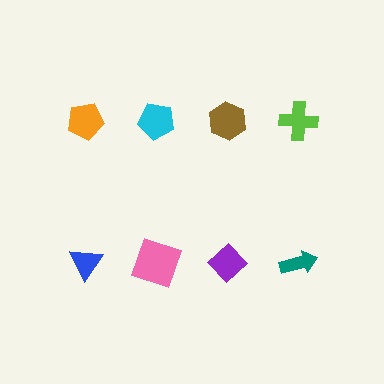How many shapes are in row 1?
4 shapes.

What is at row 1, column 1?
An orange pentagon.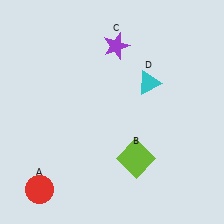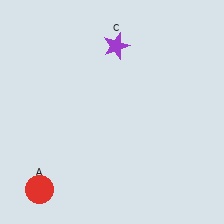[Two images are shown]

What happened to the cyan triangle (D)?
The cyan triangle (D) was removed in Image 2. It was in the top-right area of Image 1.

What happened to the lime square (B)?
The lime square (B) was removed in Image 2. It was in the bottom-right area of Image 1.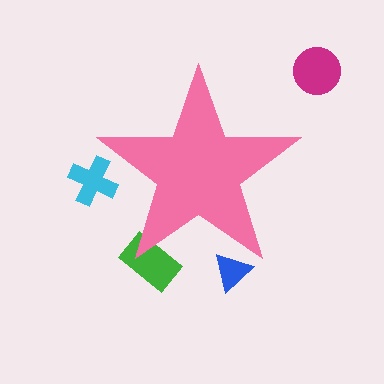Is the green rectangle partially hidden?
Yes, the green rectangle is partially hidden behind the pink star.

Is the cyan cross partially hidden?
Yes, the cyan cross is partially hidden behind the pink star.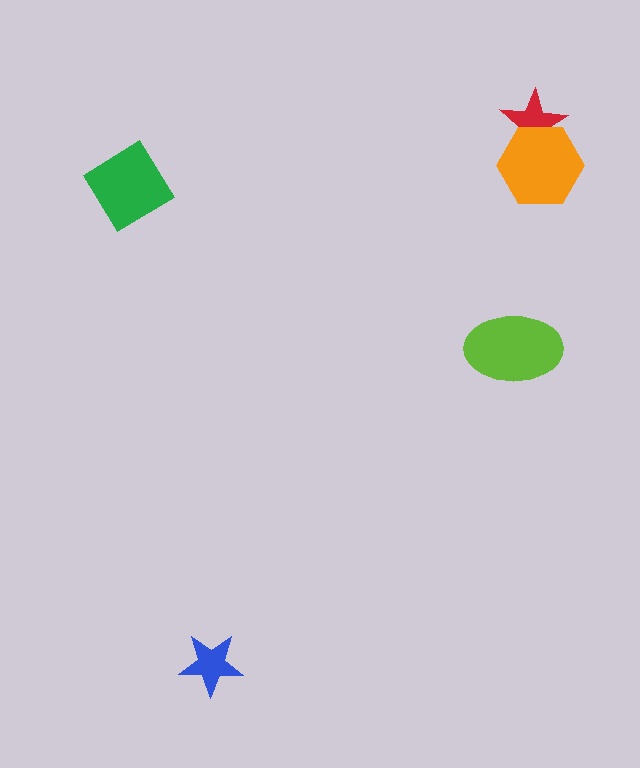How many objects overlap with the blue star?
0 objects overlap with the blue star.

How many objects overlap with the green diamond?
0 objects overlap with the green diamond.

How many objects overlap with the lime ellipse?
0 objects overlap with the lime ellipse.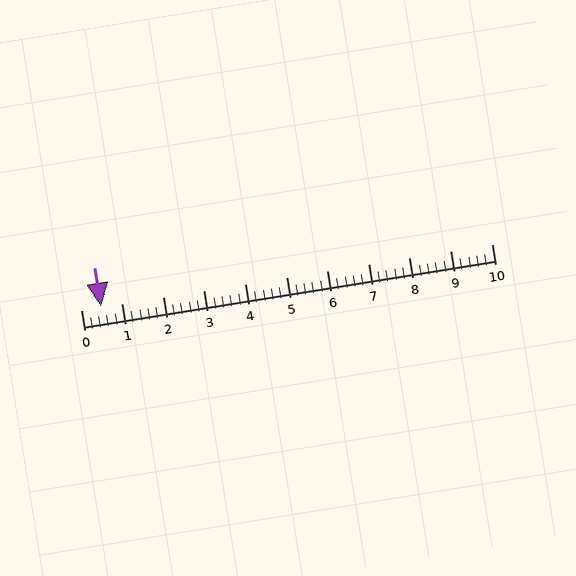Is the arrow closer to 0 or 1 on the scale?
The arrow is closer to 1.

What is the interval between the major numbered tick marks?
The major tick marks are spaced 1 units apart.